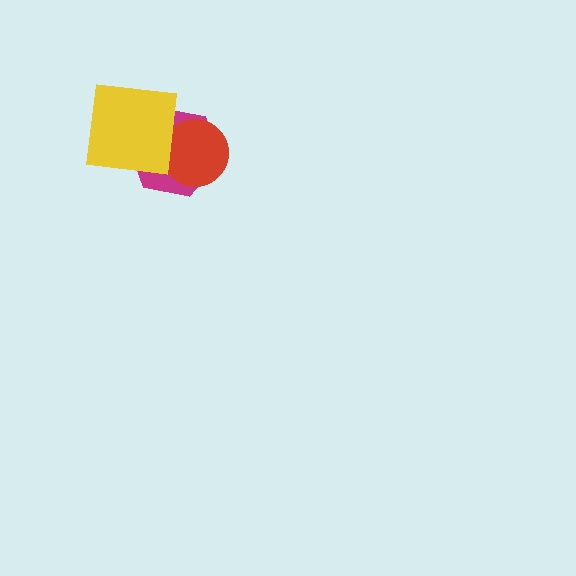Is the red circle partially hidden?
No, no other shape covers it.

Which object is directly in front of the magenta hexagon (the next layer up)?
The red circle is directly in front of the magenta hexagon.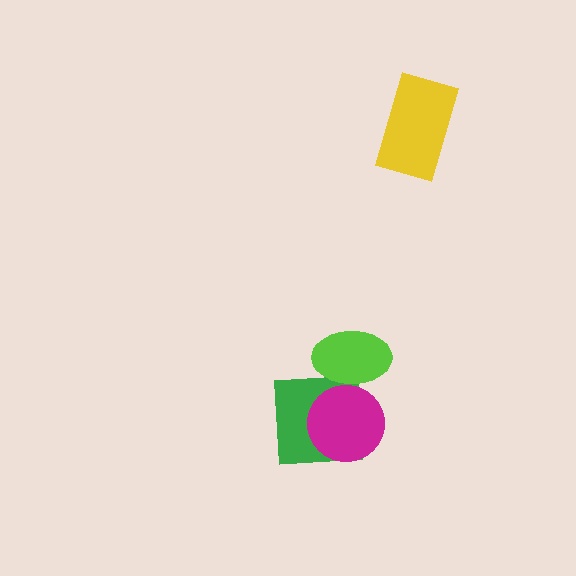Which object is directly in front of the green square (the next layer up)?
The magenta circle is directly in front of the green square.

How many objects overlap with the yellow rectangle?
0 objects overlap with the yellow rectangle.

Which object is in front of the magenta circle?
The lime ellipse is in front of the magenta circle.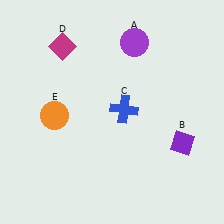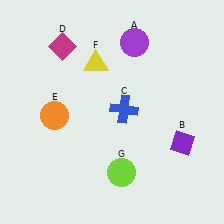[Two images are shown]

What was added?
A yellow triangle (F), a lime circle (G) were added in Image 2.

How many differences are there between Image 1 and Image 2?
There are 2 differences between the two images.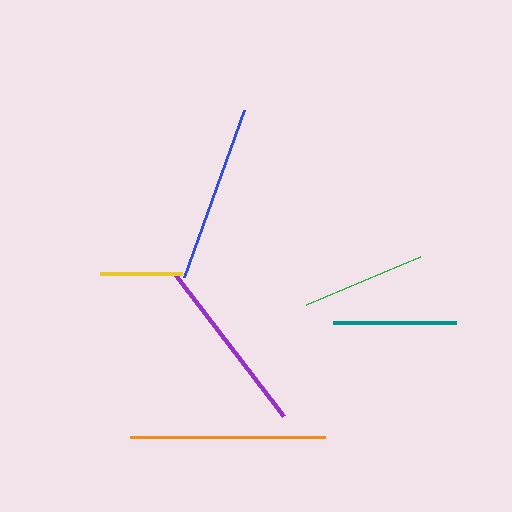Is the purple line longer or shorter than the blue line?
The purple line is longer than the blue line.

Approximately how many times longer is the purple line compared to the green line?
The purple line is approximately 1.4 times the length of the green line.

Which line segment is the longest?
The orange line is the longest at approximately 195 pixels.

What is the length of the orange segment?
The orange segment is approximately 195 pixels long.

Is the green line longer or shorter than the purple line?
The purple line is longer than the green line.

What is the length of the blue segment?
The blue segment is approximately 177 pixels long.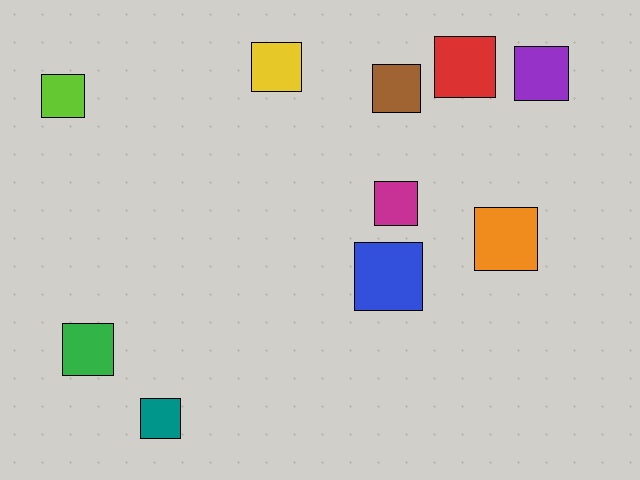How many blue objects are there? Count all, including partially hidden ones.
There is 1 blue object.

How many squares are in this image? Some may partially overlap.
There are 10 squares.